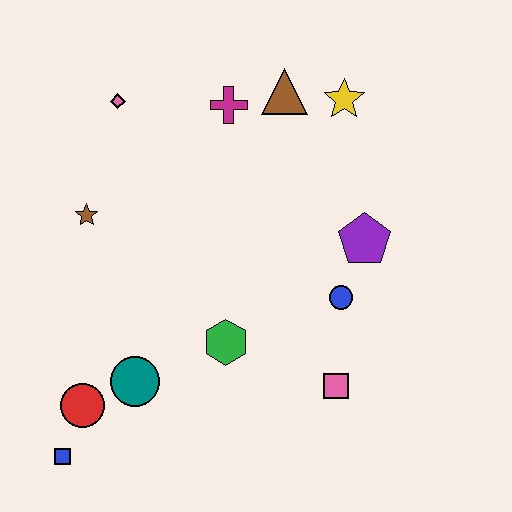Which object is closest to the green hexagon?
The teal circle is closest to the green hexagon.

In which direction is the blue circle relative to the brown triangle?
The blue circle is below the brown triangle.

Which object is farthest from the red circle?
The yellow star is farthest from the red circle.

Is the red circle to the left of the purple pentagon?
Yes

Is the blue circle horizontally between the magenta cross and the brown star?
No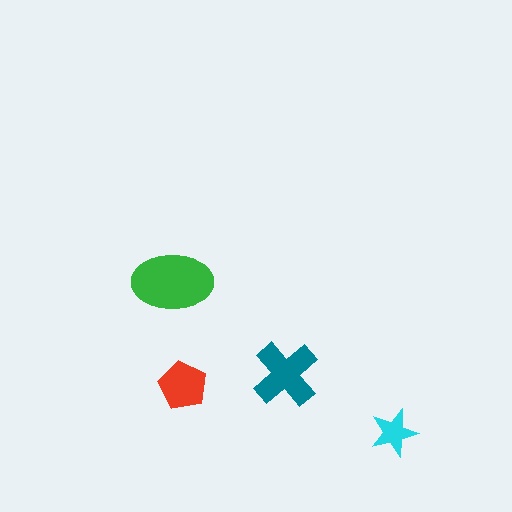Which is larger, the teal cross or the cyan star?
The teal cross.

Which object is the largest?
The green ellipse.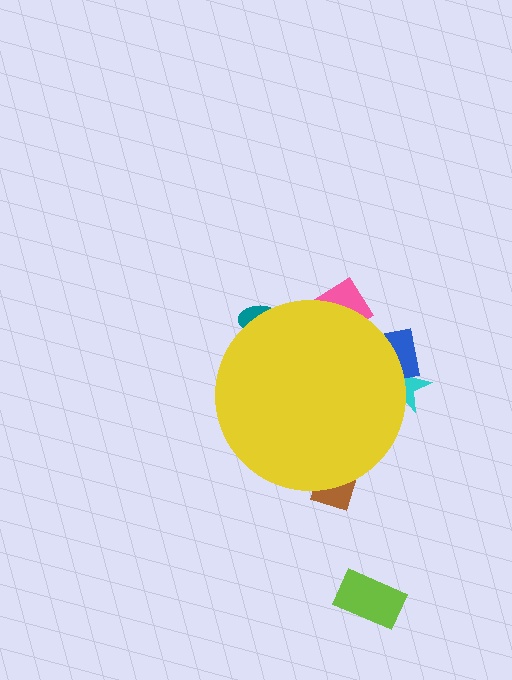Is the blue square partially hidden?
Yes, the blue square is partially hidden behind the yellow circle.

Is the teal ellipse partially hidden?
Yes, the teal ellipse is partially hidden behind the yellow circle.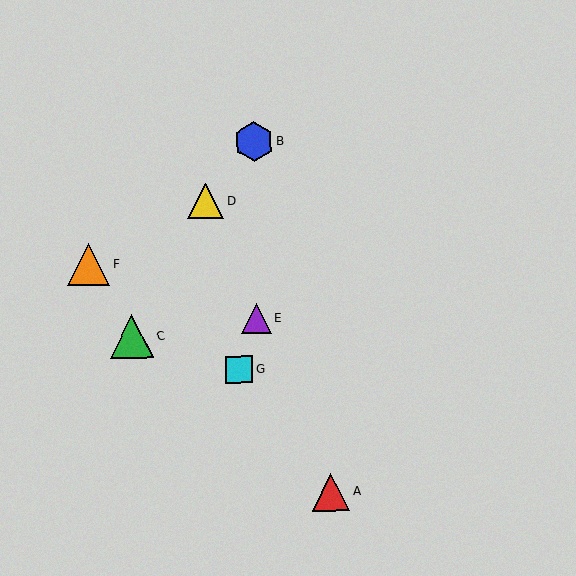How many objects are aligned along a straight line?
3 objects (A, D, E) are aligned along a straight line.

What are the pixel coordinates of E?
Object E is at (257, 319).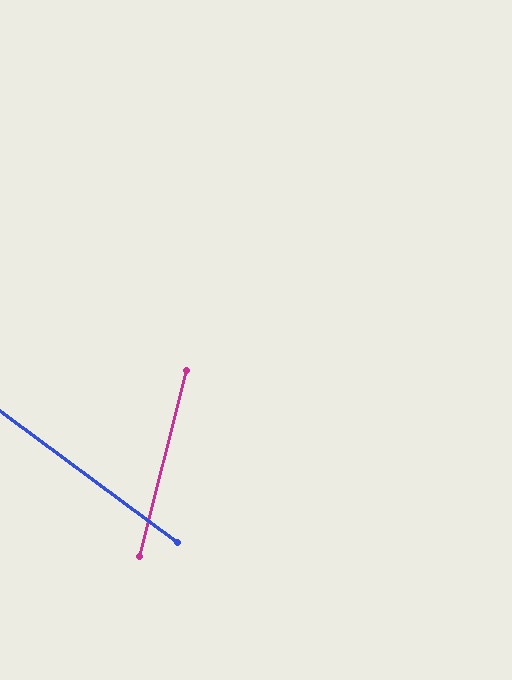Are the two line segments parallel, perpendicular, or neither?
Neither parallel nor perpendicular — they differ by about 68°.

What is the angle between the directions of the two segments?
Approximately 68 degrees.